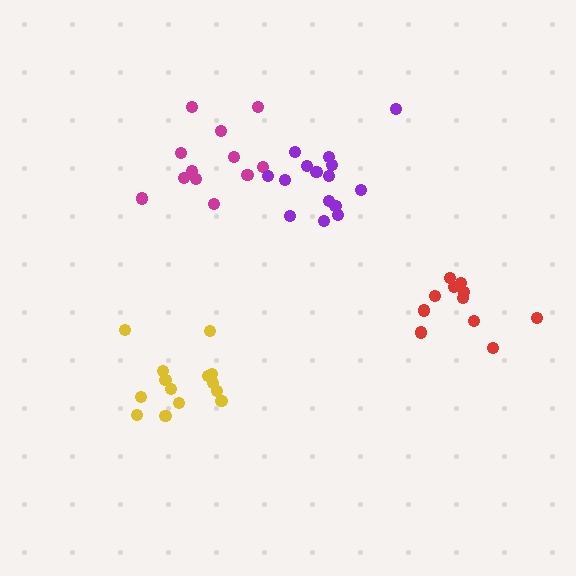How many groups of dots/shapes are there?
There are 4 groups.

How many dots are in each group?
Group 1: 15 dots, Group 2: 12 dots, Group 3: 11 dots, Group 4: 15 dots (53 total).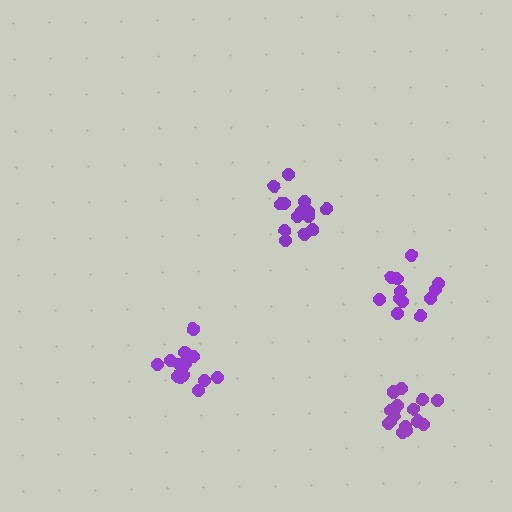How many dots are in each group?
Group 1: 13 dots, Group 2: 16 dots, Group 3: 12 dots, Group 4: 14 dots (55 total).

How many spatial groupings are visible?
There are 4 spatial groupings.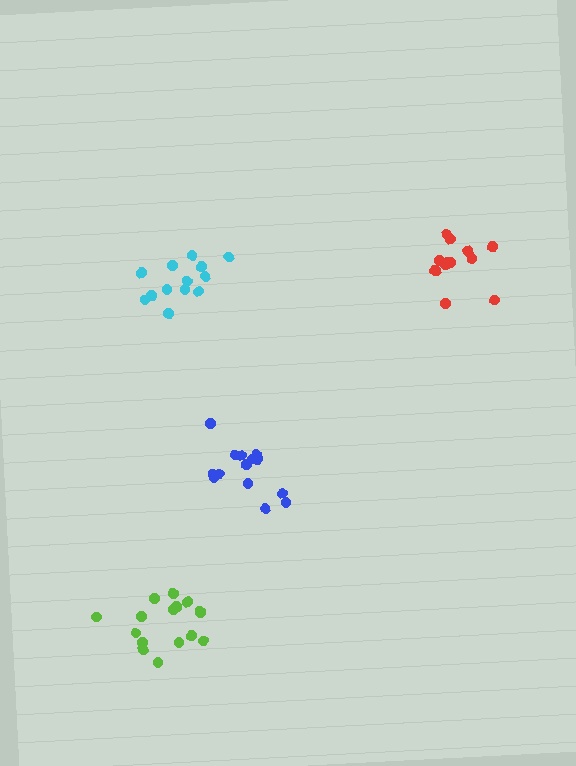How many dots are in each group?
Group 1: 13 dots, Group 2: 16 dots, Group 3: 13 dots, Group 4: 14 dots (56 total).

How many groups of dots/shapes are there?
There are 4 groups.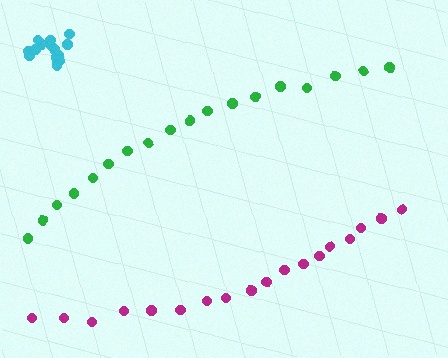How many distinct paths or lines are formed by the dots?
There are 3 distinct paths.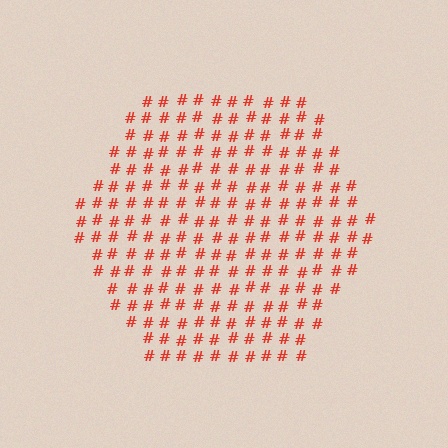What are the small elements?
The small elements are hash symbols.